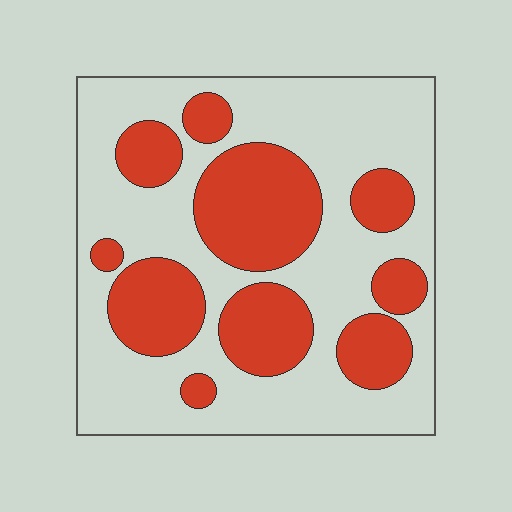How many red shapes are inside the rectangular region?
10.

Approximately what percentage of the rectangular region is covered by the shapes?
Approximately 35%.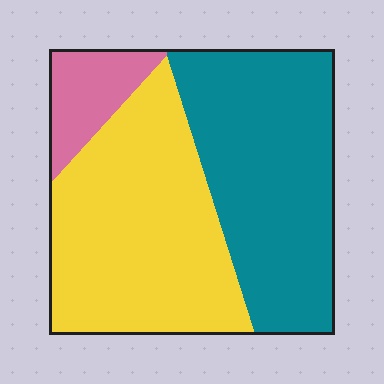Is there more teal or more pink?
Teal.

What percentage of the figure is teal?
Teal takes up about two fifths (2/5) of the figure.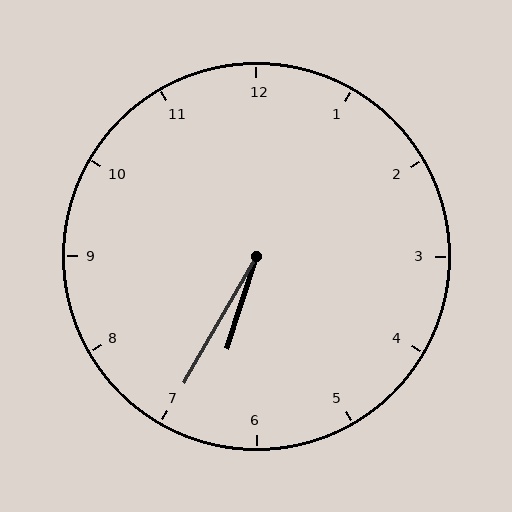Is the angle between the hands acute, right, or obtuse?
It is acute.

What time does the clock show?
6:35.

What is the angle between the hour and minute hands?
Approximately 12 degrees.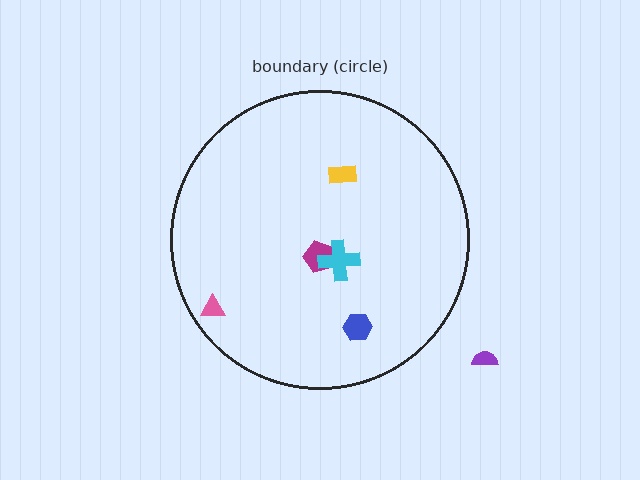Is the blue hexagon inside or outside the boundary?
Inside.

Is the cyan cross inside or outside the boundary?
Inside.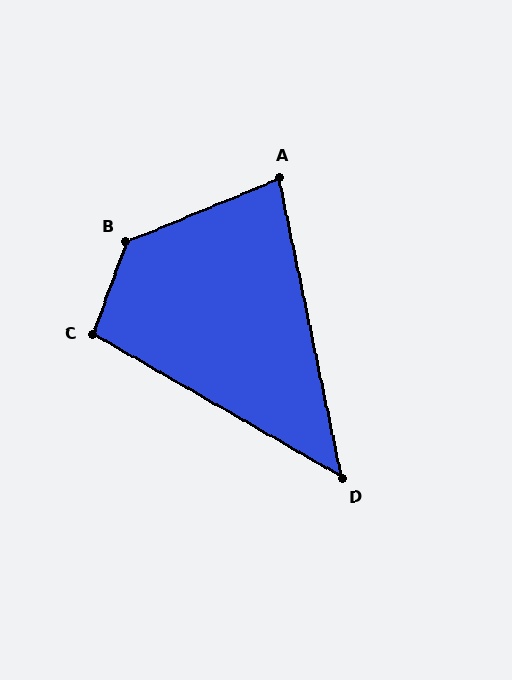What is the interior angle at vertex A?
Approximately 80 degrees (acute).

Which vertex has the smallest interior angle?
D, at approximately 48 degrees.